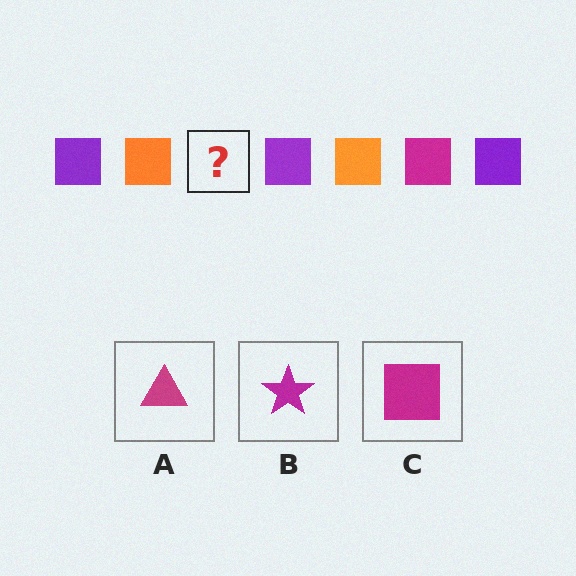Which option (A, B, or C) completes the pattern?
C.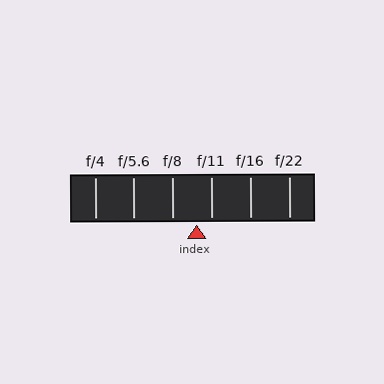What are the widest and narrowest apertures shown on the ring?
The widest aperture shown is f/4 and the narrowest is f/22.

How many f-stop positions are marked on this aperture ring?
There are 6 f-stop positions marked.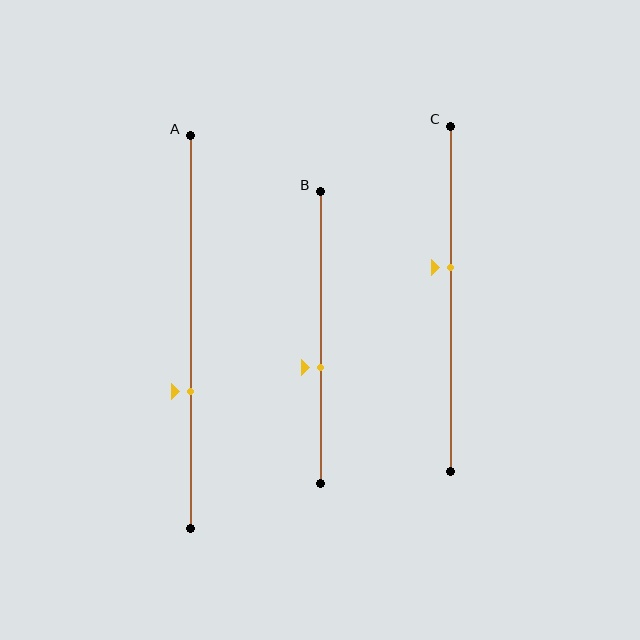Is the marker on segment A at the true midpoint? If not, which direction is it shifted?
No, the marker on segment A is shifted downward by about 15% of the segment length.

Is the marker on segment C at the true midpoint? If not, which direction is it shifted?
No, the marker on segment C is shifted upward by about 9% of the segment length.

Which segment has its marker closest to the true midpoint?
Segment C has its marker closest to the true midpoint.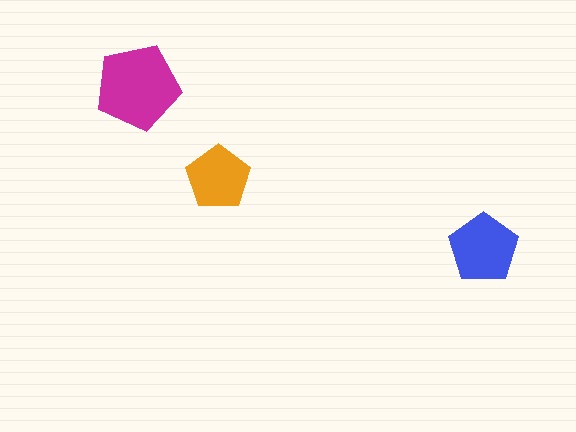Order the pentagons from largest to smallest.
the magenta one, the blue one, the orange one.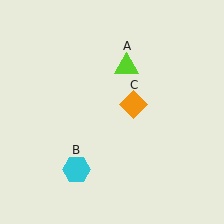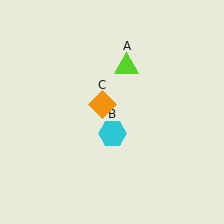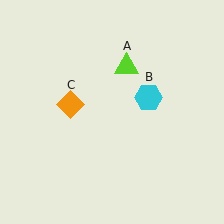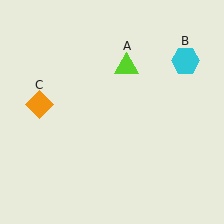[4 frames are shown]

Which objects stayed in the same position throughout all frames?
Lime triangle (object A) remained stationary.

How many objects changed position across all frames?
2 objects changed position: cyan hexagon (object B), orange diamond (object C).